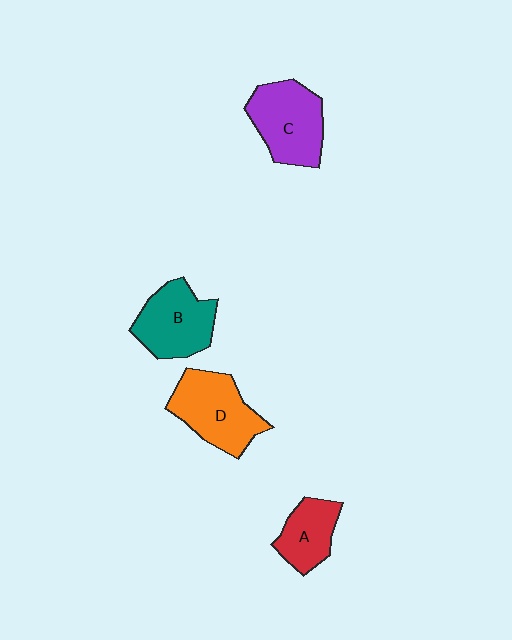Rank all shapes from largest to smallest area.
From largest to smallest: D (orange), C (purple), B (teal), A (red).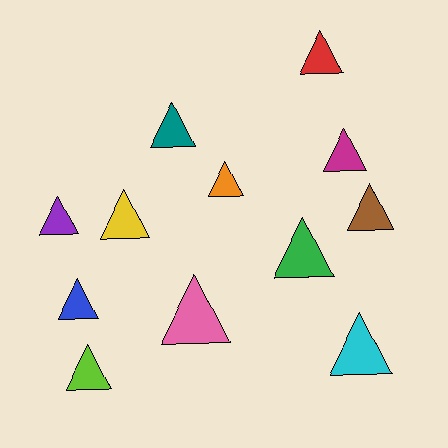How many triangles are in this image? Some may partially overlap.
There are 12 triangles.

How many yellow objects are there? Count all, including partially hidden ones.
There is 1 yellow object.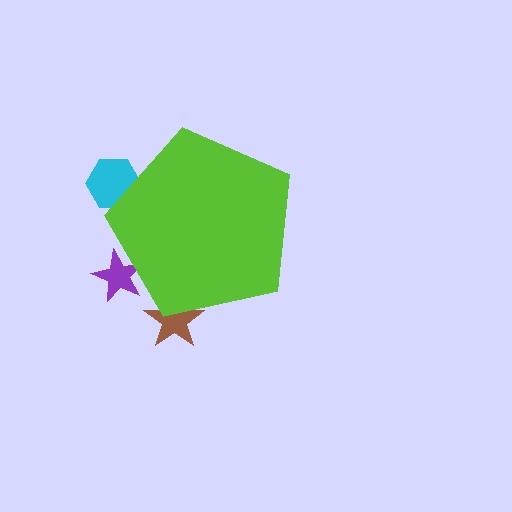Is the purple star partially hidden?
Yes, the purple star is partially hidden behind the lime pentagon.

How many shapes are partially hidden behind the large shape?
3 shapes are partially hidden.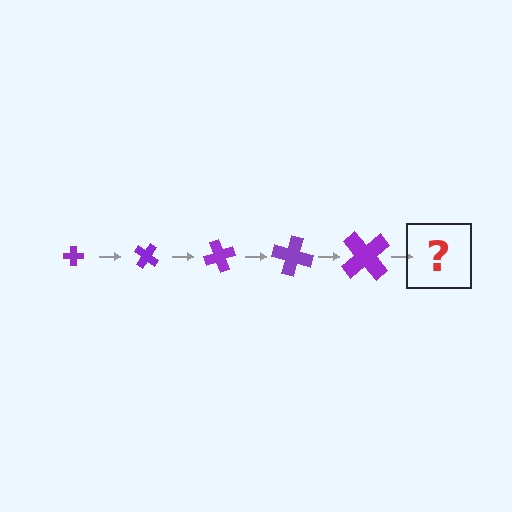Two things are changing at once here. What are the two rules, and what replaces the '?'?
The two rules are that the cross grows larger each step and it rotates 35 degrees each step. The '?' should be a cross, larger than the previous one and rotated 175 degrees from the start.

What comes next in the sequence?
The next element should be a cross, larger than the previous one and rotated 175 degrees from the start.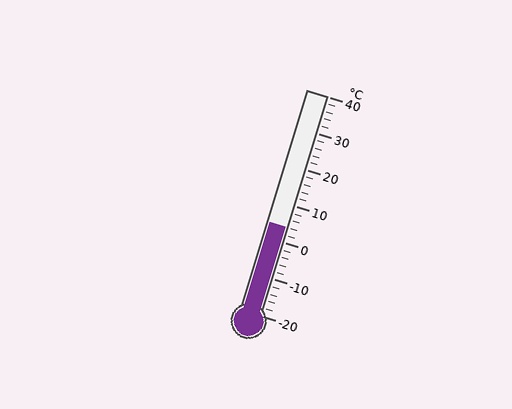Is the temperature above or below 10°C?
The temperature is below 10°C.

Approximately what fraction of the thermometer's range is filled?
The thermometer is filled to approximately 40% of its range.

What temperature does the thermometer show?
The thermometer shows approximately 4°C.